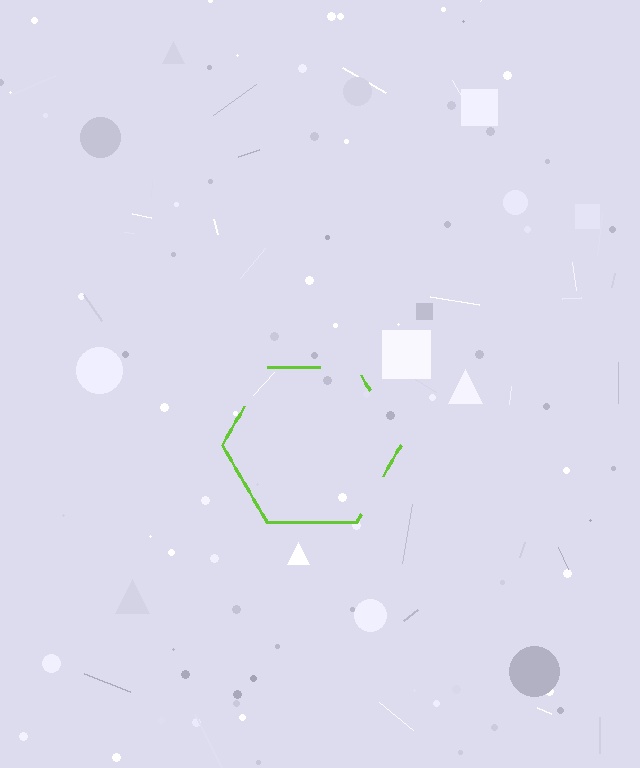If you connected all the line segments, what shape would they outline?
They would outline a hexagon.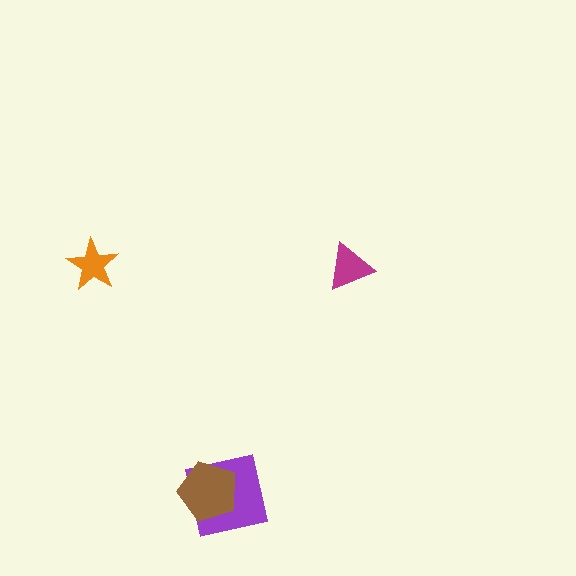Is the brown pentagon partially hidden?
No, no other shape covers it.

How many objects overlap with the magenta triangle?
0 objects overlap with the magenta triangle.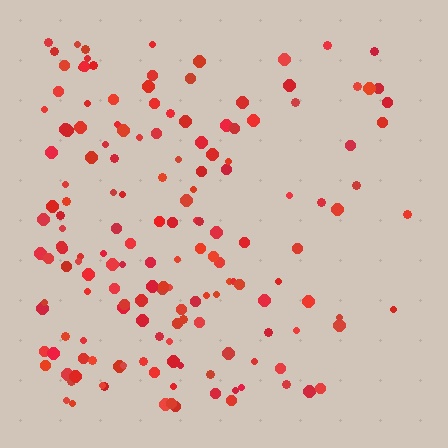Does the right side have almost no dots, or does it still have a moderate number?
Still a moderate number, just noticeably fewer than the left.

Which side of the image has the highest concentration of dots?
The left.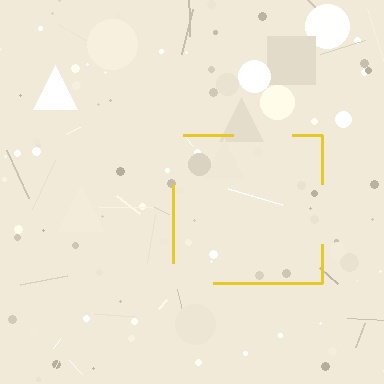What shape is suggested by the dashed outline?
The dashed outline suggests a square.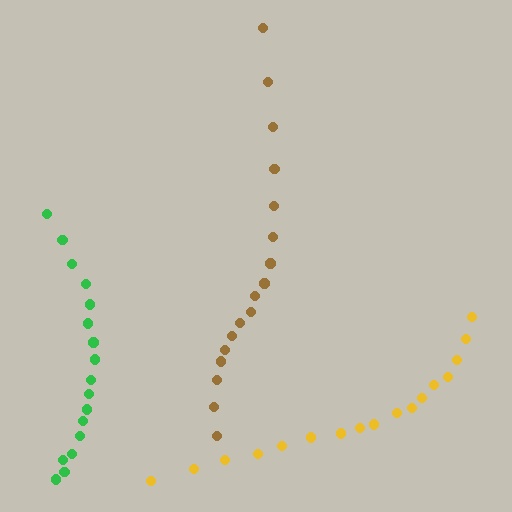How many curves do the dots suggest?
There are 3 distinct paths.